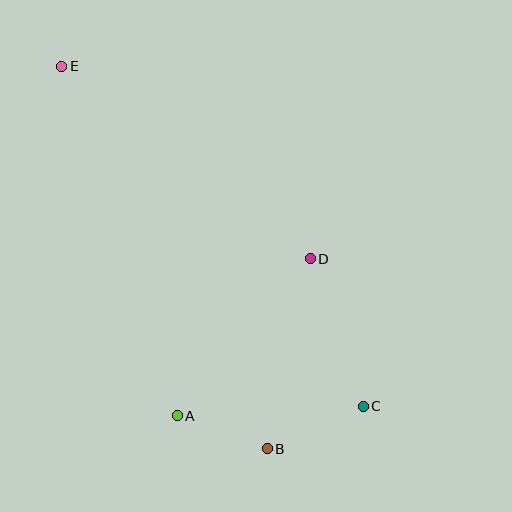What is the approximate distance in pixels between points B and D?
The distance between B and D is approximately 195 pixels.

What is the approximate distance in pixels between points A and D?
The distance between A and D is approximately 206 pixels.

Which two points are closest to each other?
Points A and B are closest to each other.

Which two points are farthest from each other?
Points C and E are farthest from each other.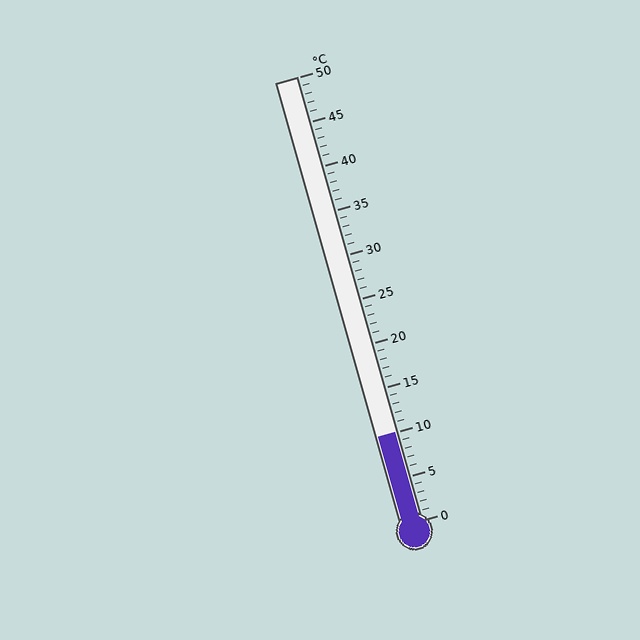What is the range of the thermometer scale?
The thermometer scale ranges from 0°C to 50°C.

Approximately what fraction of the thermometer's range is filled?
The thermometer is filled to approximately 20% of its range.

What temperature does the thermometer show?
The thermometer shows approximately 10°C.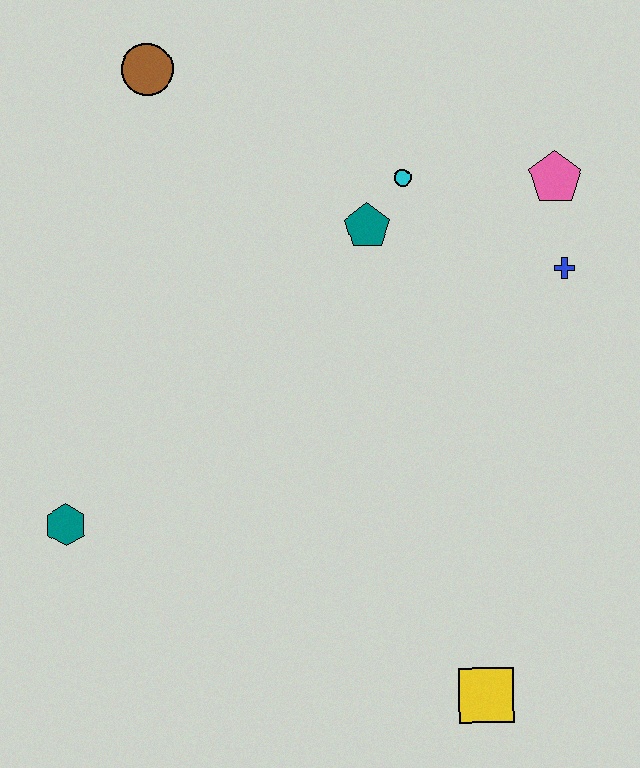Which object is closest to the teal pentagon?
The cyan circle is closest to the teal pentagon.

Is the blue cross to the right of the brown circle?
Yes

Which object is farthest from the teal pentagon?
The yellow square is farthest from the teal pentagon.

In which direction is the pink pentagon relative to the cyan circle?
The pink pentagon is to the right of the cyan circle.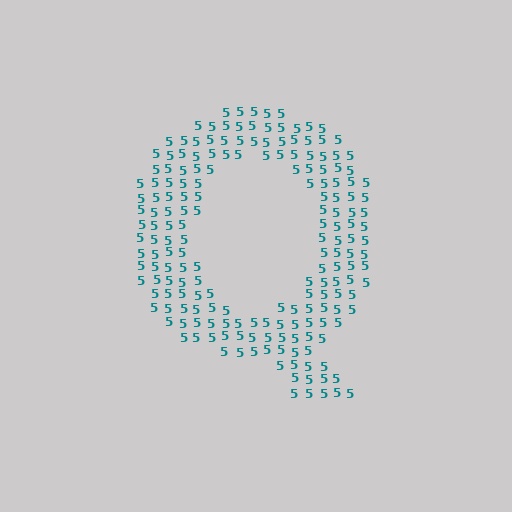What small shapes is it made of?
It is made of small digit 5's.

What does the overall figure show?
The overall figure shows the letter Q.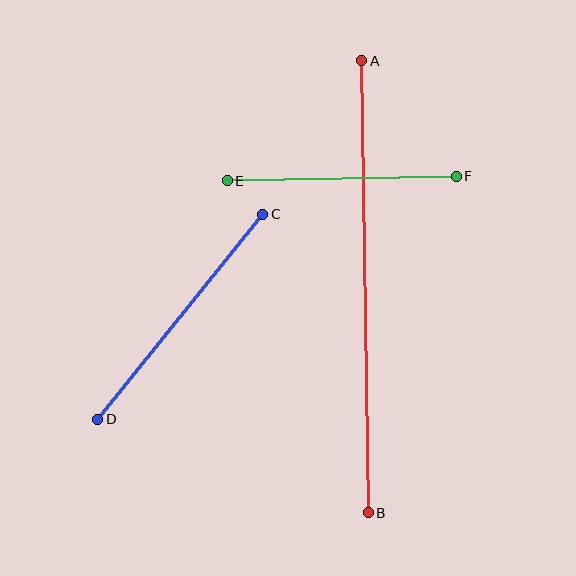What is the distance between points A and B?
The distance is approximately 452 pixels.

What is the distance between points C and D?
The distance is approximately 263 pixels.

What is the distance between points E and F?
The distance is approximately 229 pixels.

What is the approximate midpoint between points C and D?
The midpoint is at approximately (180, 317) pixels.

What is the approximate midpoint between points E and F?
The midpoint is at approximately (342, 179) pixels.